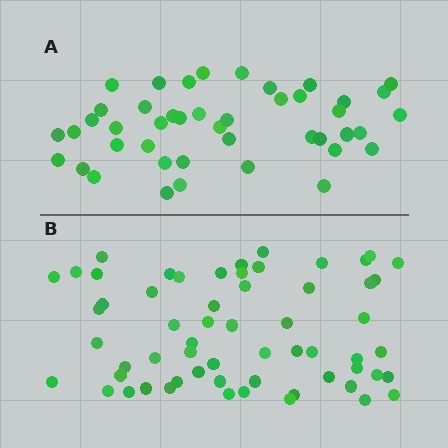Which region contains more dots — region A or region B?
Region B (the bottom region) has more dots.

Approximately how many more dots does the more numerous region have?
Region B has approximately 15 more dots than region A.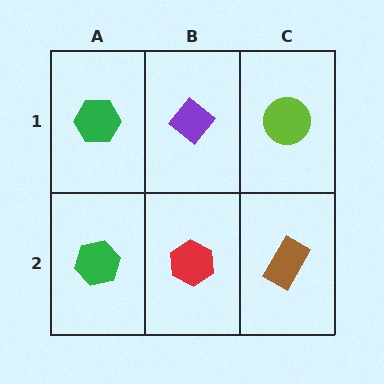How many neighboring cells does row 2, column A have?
2.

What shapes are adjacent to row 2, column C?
A lime circle (row 1, column C), a red hexagon (row 2, column B).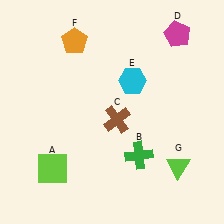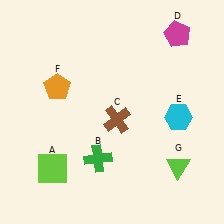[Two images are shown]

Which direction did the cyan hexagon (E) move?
The cyan hexagon (E) moved right.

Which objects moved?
The objects that moved are: the green cross (B), the cyan hexagon (E), the orange pentagon (F).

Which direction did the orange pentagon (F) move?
The orange pentagon (F) moved down.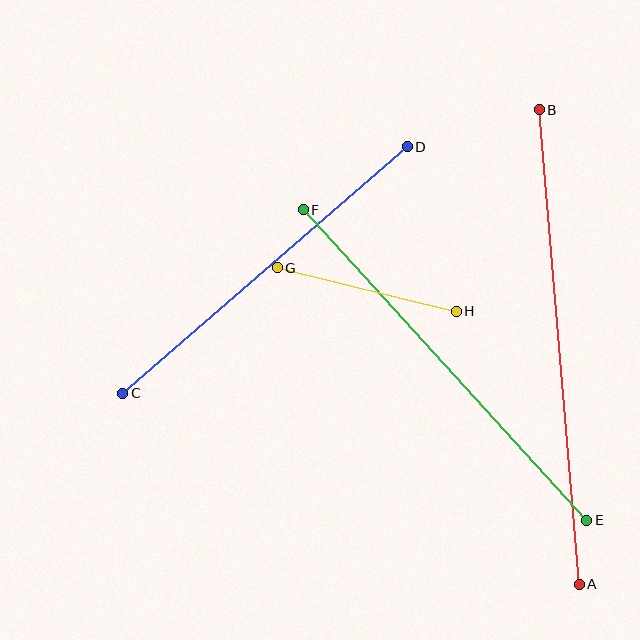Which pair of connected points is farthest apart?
Points A and B are farthest apart.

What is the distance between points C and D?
The distance is approximately 377 pixels.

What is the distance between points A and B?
The distance is approximately 476 pixels.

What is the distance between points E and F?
The distance is approximately 420 pixels.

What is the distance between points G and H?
The distance is approximately 184 pixels.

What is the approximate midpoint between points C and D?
The midpoint is at approximately (265, 270) pixels.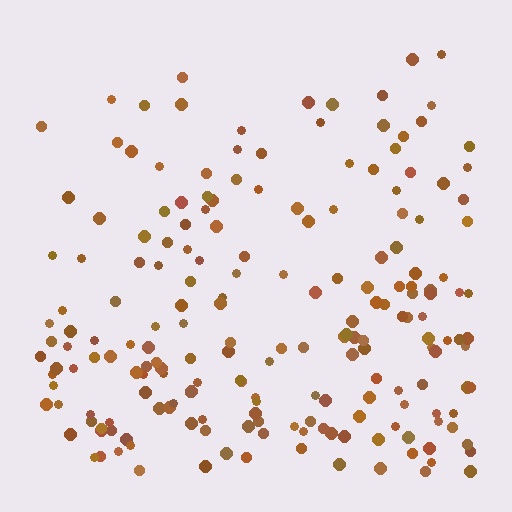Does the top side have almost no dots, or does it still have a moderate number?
Still a moderate number, just noticeably fewer than the bottom.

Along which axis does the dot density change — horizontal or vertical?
Vertical.